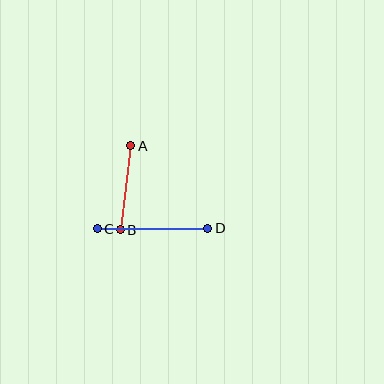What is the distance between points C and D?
The distance is approximately 111 pixels.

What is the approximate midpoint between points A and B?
The midpoint is at approximately (125, 188) pixels.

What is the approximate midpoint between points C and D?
The midpoint is at approximately (152, 228) pixels.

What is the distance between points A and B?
The distance is approximately 85 pixels.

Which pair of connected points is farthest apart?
Points C and D are farthest apart.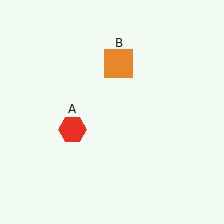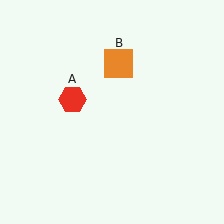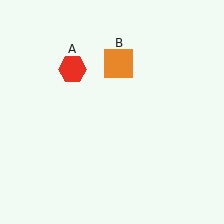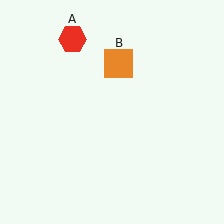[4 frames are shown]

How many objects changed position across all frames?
1 object changed position: red hexagon (object A).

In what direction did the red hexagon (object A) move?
The red hexagon (object A) moved up.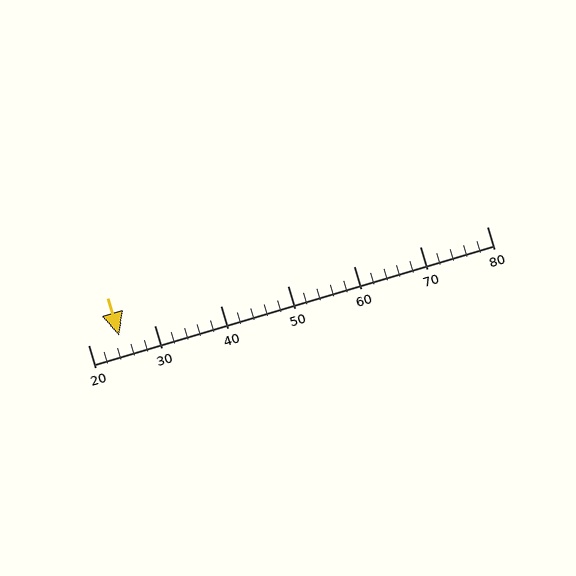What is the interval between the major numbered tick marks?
The major tick marks are spaced 10 units apart.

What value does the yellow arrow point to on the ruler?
The yellow arrow points to approximately 25.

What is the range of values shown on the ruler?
The ruler shows values from 20 to 80.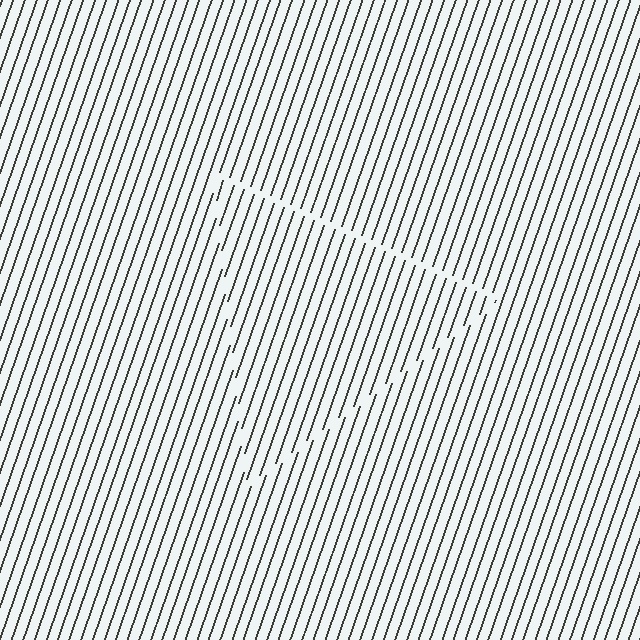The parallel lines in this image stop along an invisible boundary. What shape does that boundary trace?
An illusory triangle. The interior of the shape contains the same grating, shifted by half a period — the contour is defined by the phase discontinuity where line-ends from the inner and outer gratings abut.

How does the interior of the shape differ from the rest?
The interior of the shape contains the same grating, shifted by half a period — the contour is defined by the phase discontinuity where line-ends from the inner and outer gratings abut.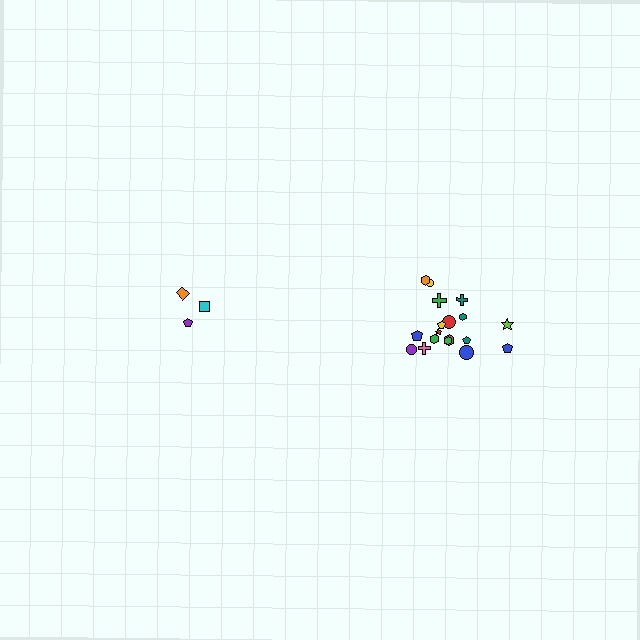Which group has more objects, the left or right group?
The right group.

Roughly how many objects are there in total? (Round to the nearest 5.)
Roughly 20 objects in total.